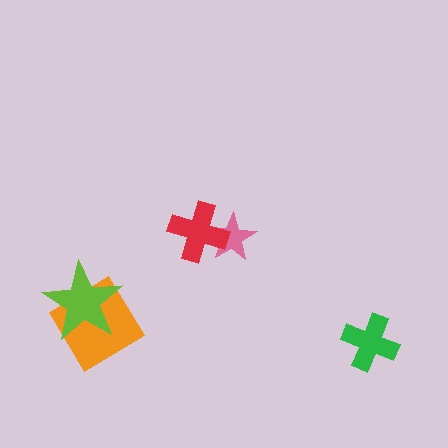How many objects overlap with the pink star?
1 object overlaps with the pink star.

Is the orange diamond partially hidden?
Yes, it is partially covered by another shape.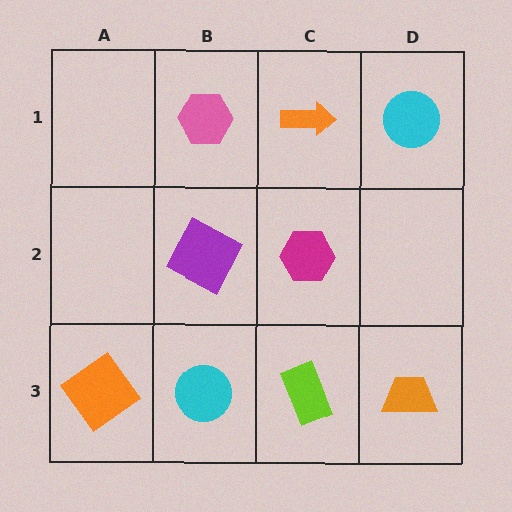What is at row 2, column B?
A purple square.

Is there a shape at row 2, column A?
No, that cell is empty.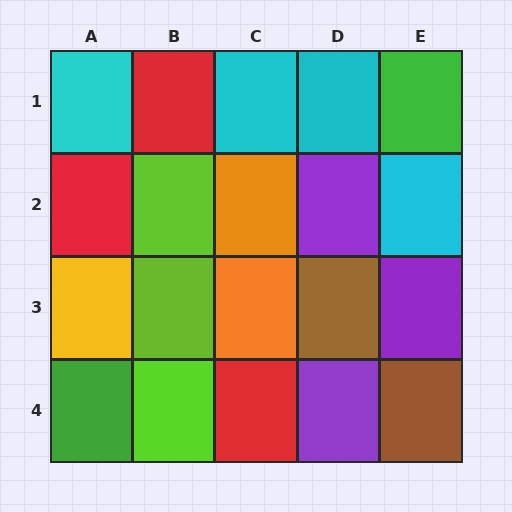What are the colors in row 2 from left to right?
Red, lime, orange, purple, cyan.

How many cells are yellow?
1 cell is yellow.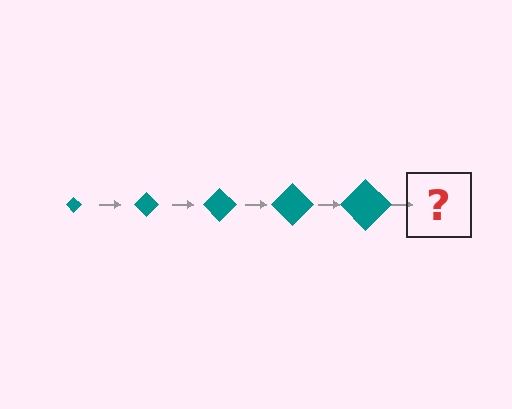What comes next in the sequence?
The next element should be a teal diamond, larger than the previous one.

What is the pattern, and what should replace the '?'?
The pattern is that the diamond gets progressively larger each step. The '?' should be a teal diamond, larger than the previous one.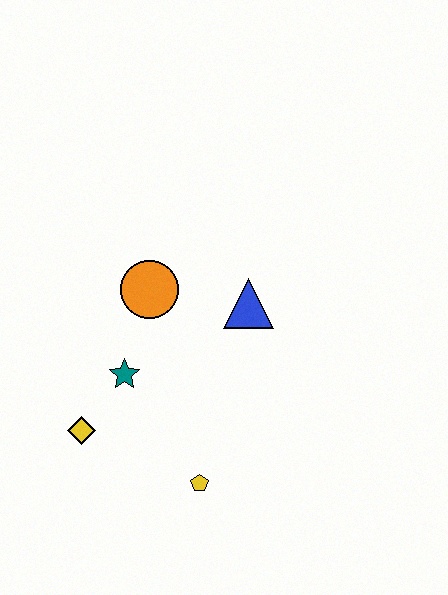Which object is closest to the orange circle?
The teal star is closest to the orange circle.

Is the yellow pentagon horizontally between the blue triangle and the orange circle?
Yes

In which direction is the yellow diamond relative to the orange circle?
The yellow diamond is below the orange circle.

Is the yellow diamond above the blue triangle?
No